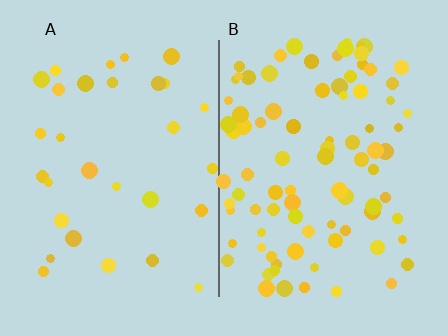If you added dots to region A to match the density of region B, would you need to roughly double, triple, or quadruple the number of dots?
Approximately triple.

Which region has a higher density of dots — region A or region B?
B (the right).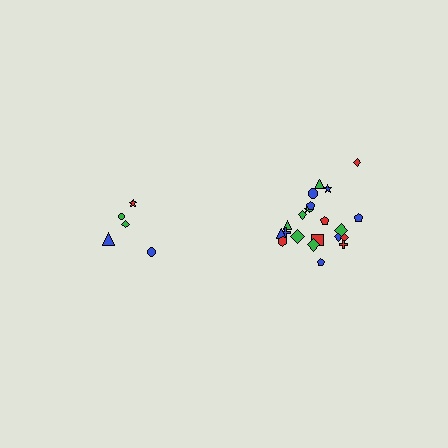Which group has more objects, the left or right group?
The right group.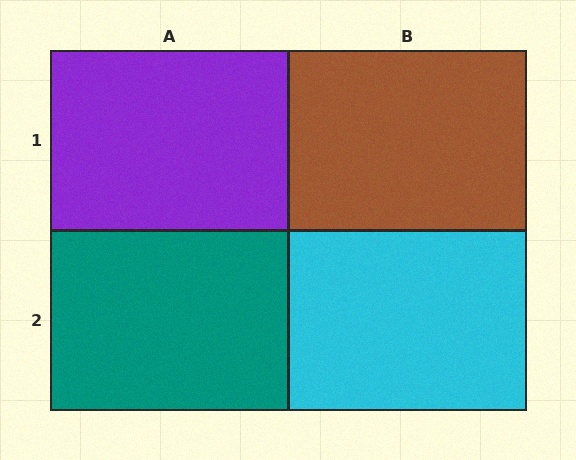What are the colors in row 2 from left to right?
Teal, cyan.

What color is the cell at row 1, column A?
Purple.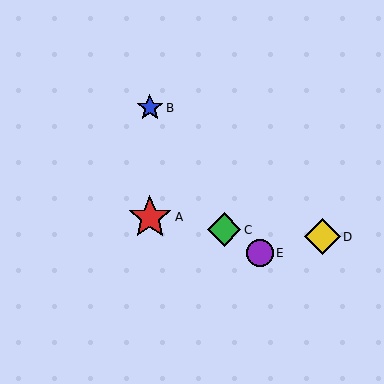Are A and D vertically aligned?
No, A is at x≈150 and D is at x≈322.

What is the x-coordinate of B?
Object B is at x≈150.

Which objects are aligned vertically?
Objects A, B are aligned vertically.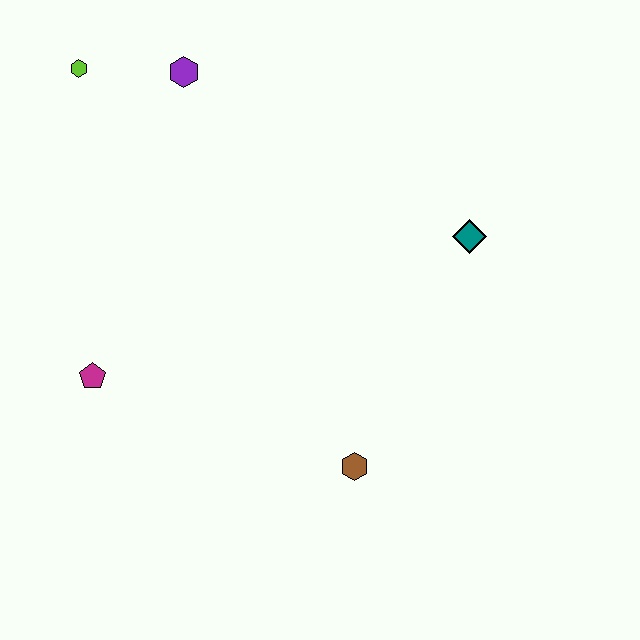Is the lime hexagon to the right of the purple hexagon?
No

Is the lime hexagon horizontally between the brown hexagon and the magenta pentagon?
No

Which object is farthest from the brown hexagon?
The lime hexagon is farthest from the brown hexagon.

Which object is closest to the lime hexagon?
The purple hexagon is closest to the lime hexagon.